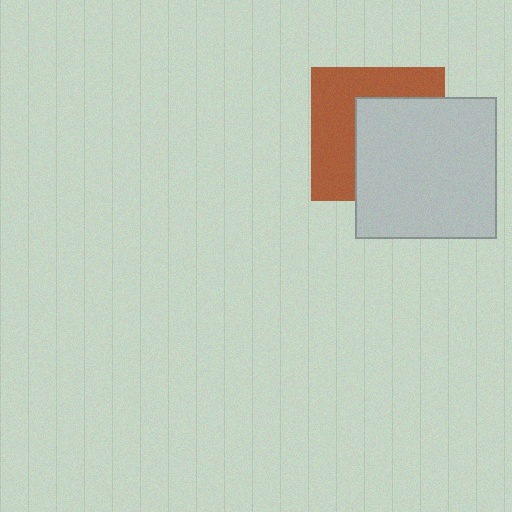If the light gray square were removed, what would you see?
You would see the complete brown square.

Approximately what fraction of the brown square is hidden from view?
Roughly 52% of the brown square is hidden behind the light gray square.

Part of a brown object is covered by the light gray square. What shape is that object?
It is a square.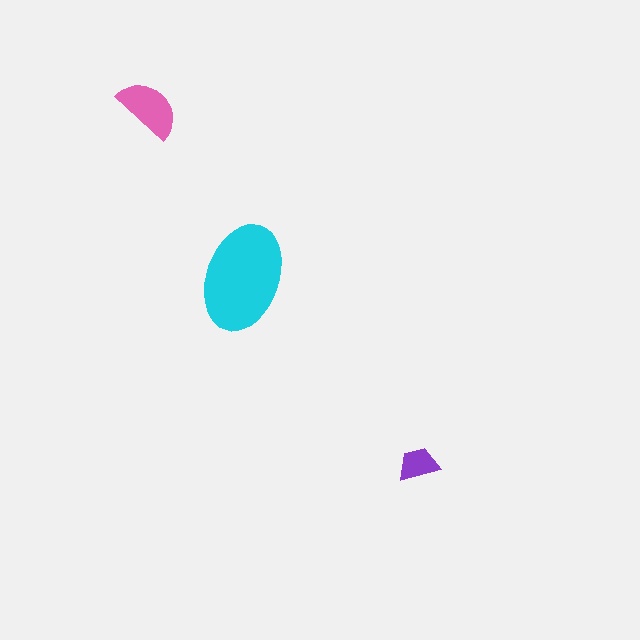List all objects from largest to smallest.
The cyan ellipse, the pink semicircle, the purple trapezoid.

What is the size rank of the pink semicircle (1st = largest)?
2nd.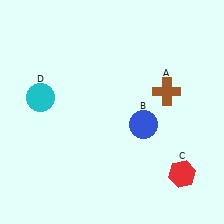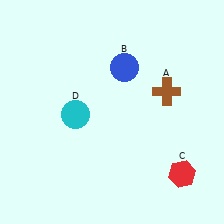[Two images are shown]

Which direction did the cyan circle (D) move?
The cyan circle (D) moved right.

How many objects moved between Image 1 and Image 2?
2 objects moved between the two images.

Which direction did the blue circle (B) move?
The blue circle (B) moved up.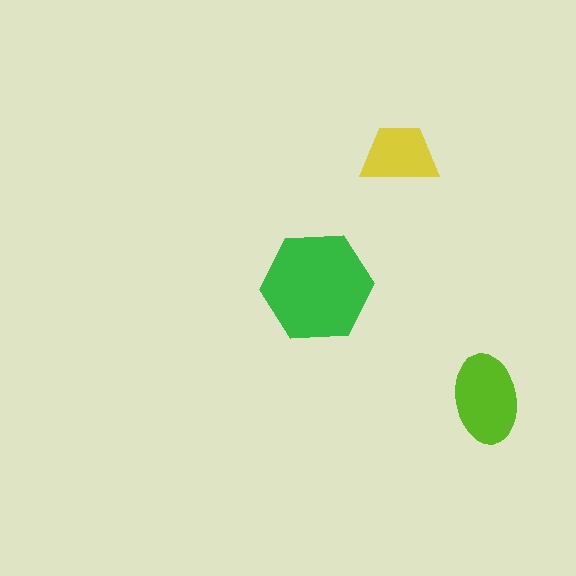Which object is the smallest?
The yellow trapezoid.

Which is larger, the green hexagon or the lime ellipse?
The green hexagon.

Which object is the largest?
The green hexagon.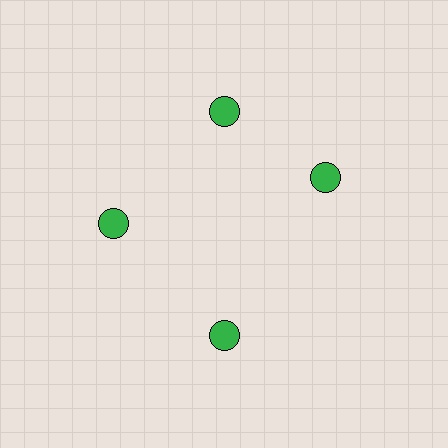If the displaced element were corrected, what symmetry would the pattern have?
It would have 4-fold rotational symmetry — the pattern would map onto itself every 90 degrees.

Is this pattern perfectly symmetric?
No. The 4 green circles are arranged in a ring, but one element near the 3 o'clock position is rotated out of alignment along the ring, breaking the 4-fold rotational symmetry.